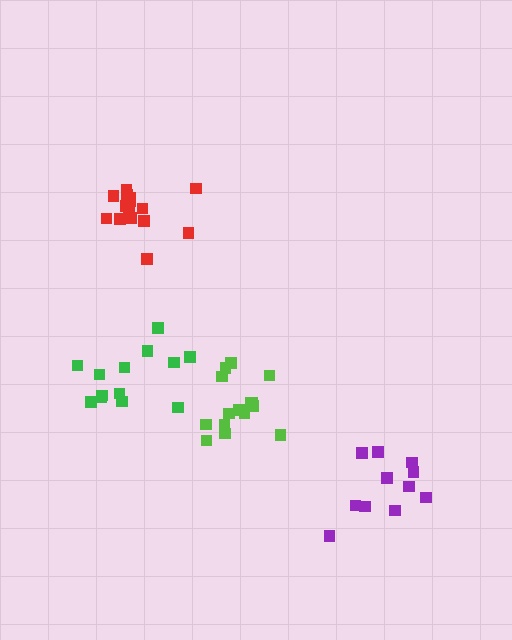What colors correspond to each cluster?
The clusters are colored: green, red, lime, purple.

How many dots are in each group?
Group 1: 13 dots, Group 2: 15 dots, Group 3: 15 dots, Group 4: 11 dots (54 total).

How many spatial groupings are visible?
There are 4 spatial groupings.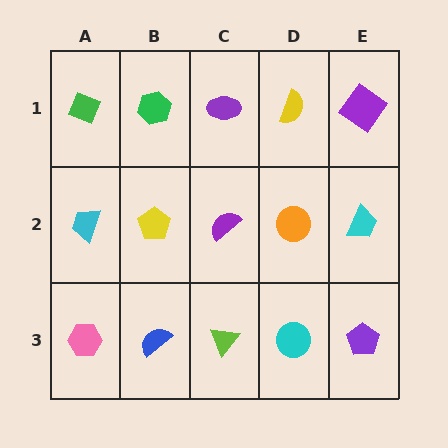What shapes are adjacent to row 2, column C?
A purple ellipse (row 1, column C), a lime triangle (row 3, column C), a yellow pentagon (row 2, column B), an orange circle (row 2, column D).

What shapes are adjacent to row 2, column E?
A purple diamond (row 1, column E), a purple pentagon (row 3, column E), an orange circle (row 2, column D).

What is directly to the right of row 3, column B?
A lime triangle.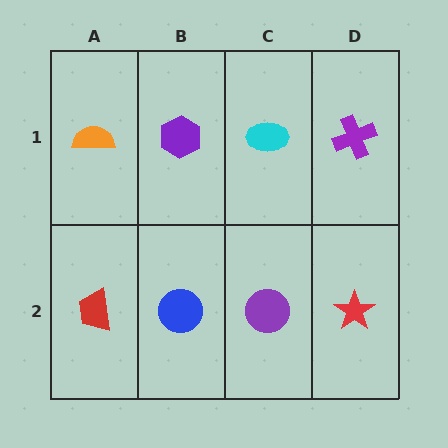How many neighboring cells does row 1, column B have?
3.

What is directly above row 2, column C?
A cyan ellipse.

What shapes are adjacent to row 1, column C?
A purple circle (row 2, column C), a purple hexagon (row 1, column B), a purple cross (row 1, column D).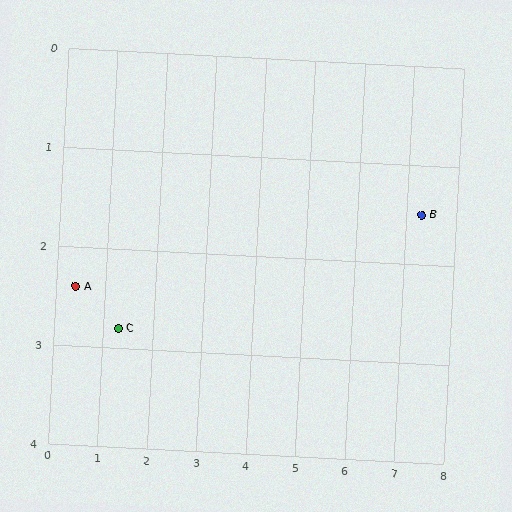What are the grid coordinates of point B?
Point B is at approximately (7.3, 1.5).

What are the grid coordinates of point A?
Point A is at approximately (0.4, 2.4).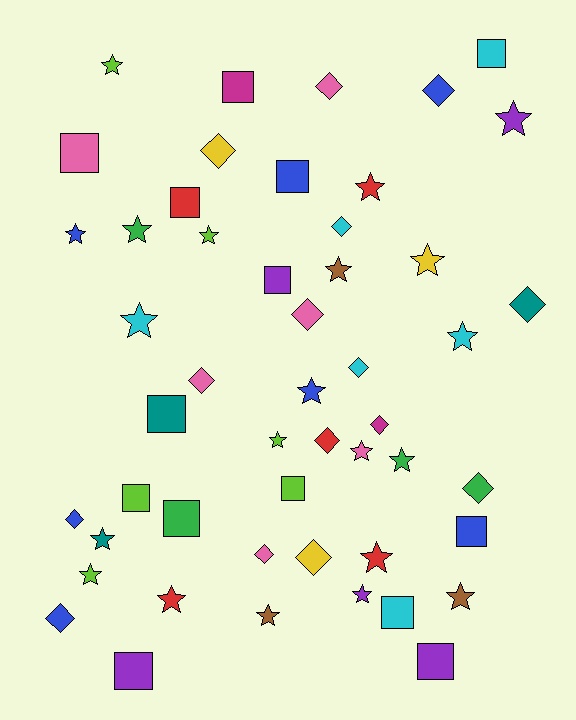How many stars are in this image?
There are 21 stars.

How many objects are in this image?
There are 50 objects.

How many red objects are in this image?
There are 5 red objects.